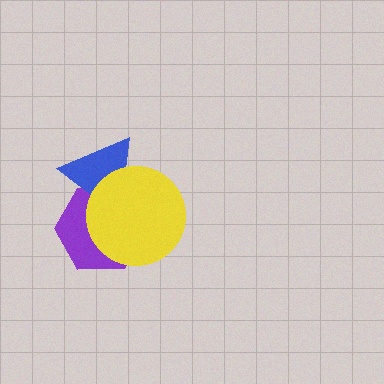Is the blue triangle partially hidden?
Yes, it is partially covered by another shape.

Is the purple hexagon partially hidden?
Yes, it is partially covered by another shape.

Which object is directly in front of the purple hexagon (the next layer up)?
The blue triangle is directly in front of the purple hexagon.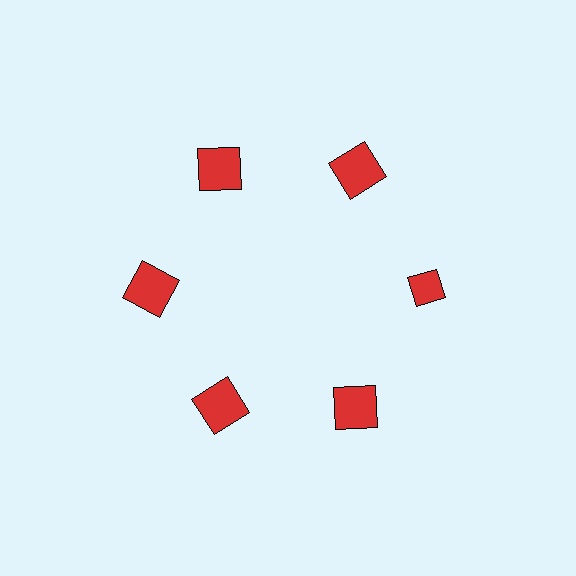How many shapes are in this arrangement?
There are 6 shapes arranged in a ring pattern.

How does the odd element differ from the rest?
It has a different shape: diamond instead of square.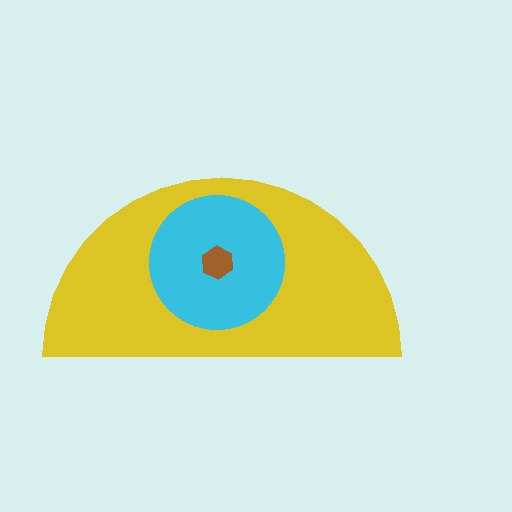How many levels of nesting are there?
3.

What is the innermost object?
The brown hexagon.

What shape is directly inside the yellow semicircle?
The cyan circle.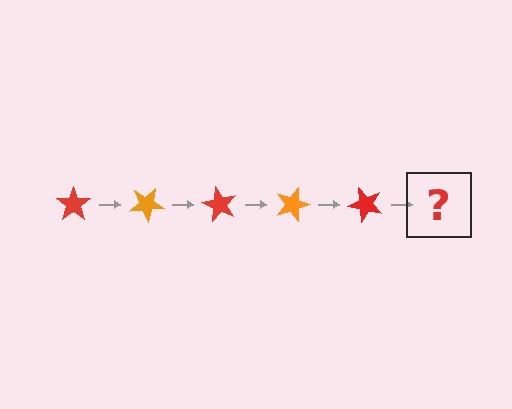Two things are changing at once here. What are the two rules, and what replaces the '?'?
The two rules are that it rotates 30 degrees each step and the color cycles through red and orange. The '?' should be an orange star, rotated 150 degrees from the start.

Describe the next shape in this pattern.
It should be an orange star, rotated 150 degrees from the start.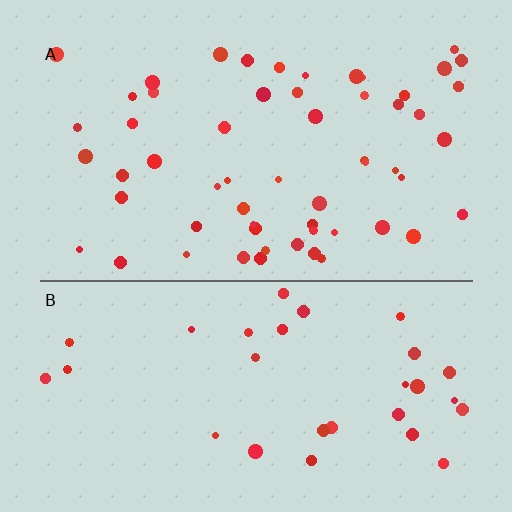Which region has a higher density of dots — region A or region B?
A (the top).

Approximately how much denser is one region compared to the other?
Approximately 1.9× — region A over region B.